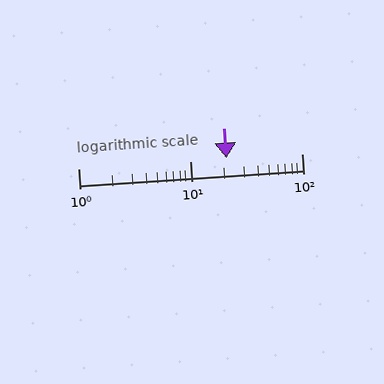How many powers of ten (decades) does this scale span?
The scale spans 2 decades, from 1 to 100.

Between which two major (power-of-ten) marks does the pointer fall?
The pointer is between 10 and 100.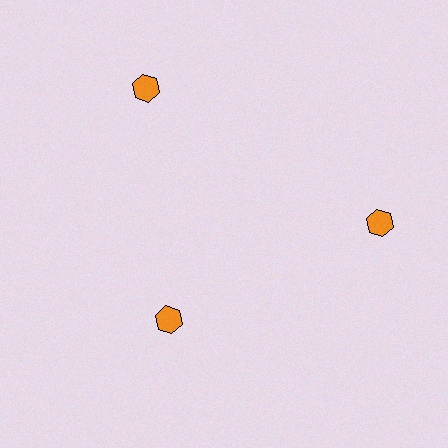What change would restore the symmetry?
The symmetry would be restored by moving it outward, back onto the ring so that all 3 hexagons sit at equal angles and equal distance from the center.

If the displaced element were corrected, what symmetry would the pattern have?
It would have 3-fold rotational symmetry — the pattern would map onto itself every 120 degrees.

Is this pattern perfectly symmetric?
No. The 3 orange hexagons are arranged in a ring, but one element near the 7 o'clock position is pulled inward toward the center, breaking the 3-fold rotational symmetry.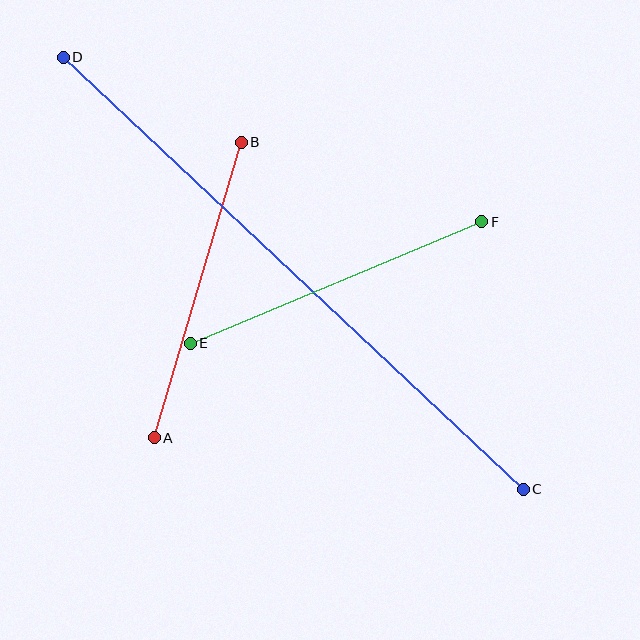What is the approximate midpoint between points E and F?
The midpoint is at approximately (336, 283) pixels.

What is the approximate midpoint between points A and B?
The midpoint is at approximately (198, 290) pixels.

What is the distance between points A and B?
The distance is approximately 308 pixels.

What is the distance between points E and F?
The distance is approximately 316 pixels.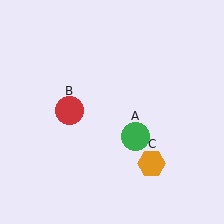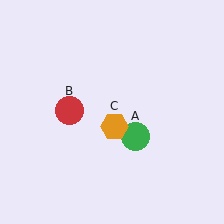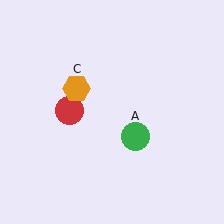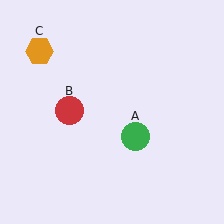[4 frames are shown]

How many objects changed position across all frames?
1 object changed position: orange hexagon (object C).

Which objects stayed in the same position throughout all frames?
Green circle (object A) and red circle (object B) remained stationary.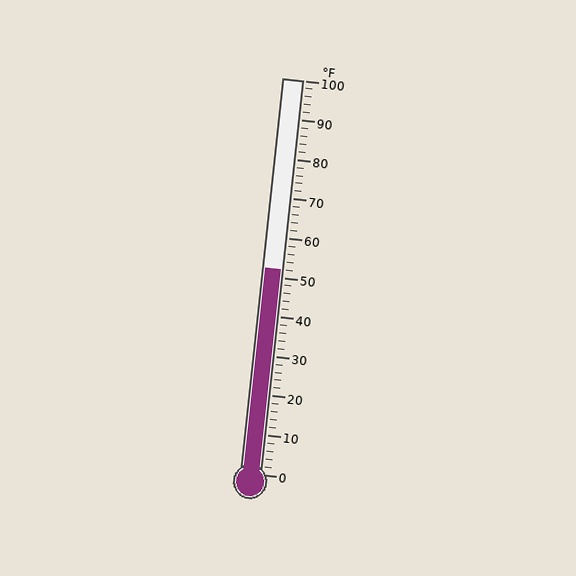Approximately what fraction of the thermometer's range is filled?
The thermometer is filled to approximately 50% of its range.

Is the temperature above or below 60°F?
The temperature is below 60°F.